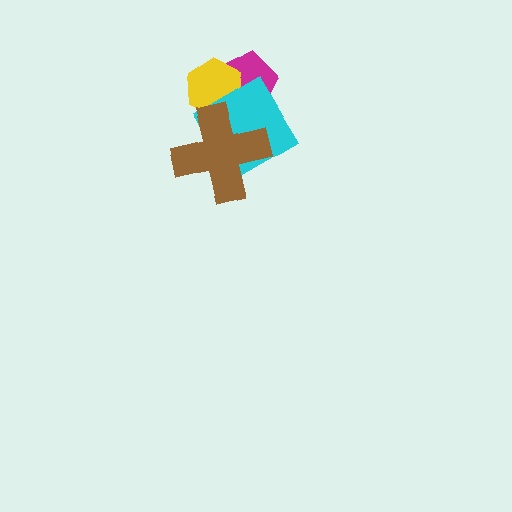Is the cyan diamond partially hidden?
Yes, it is partially covered by another shape.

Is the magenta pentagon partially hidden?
Yes, it is partially covered by another shape.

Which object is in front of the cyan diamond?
The brown cross is in front of the cyan diamond.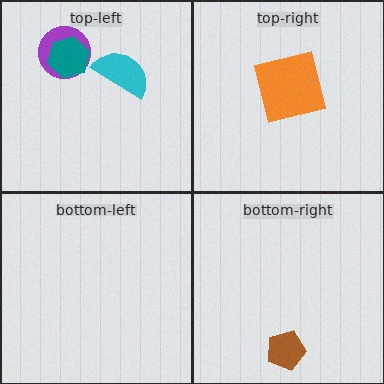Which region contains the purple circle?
The top-left region.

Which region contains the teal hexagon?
The top-left region.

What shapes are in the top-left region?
The cyan semicircle, the purple circle, the teal hexagon.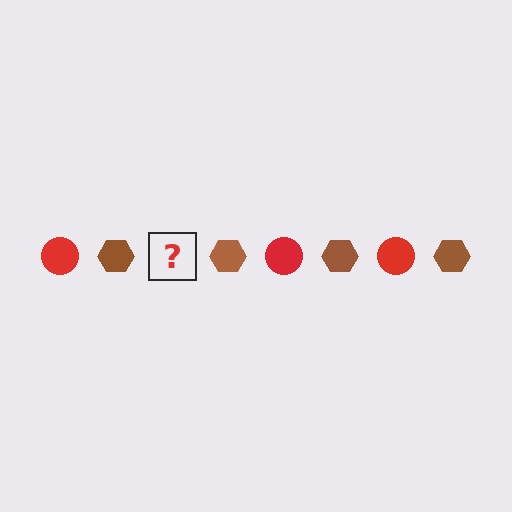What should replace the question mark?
The question mark should be replaced with a red circle.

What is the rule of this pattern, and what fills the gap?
The rule is that the pattern alternates between red circle and brown hexagon. The gap should be filled with a red circle.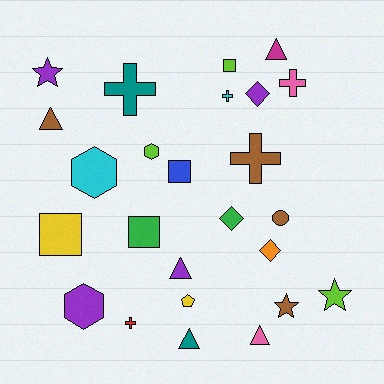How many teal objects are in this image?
There are 2 teal objects.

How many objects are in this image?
There are 25 objects.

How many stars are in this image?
There are 3 stars.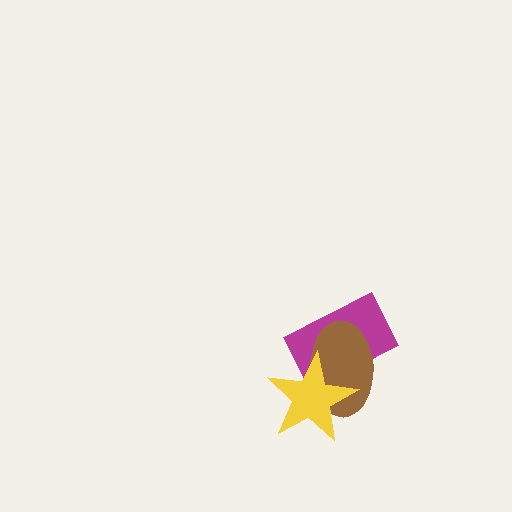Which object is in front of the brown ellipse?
The yellow star is in front of the brown ellipse.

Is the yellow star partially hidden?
No, no other shape covers it.